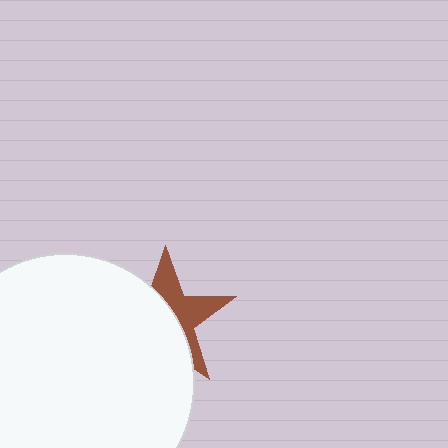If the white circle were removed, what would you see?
You would see the complete brown star.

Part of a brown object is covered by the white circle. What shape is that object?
It is a star.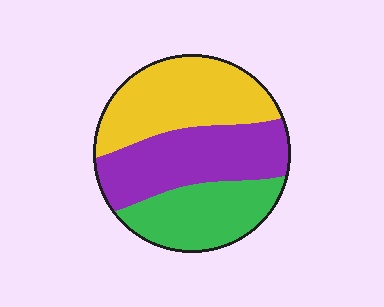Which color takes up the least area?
Green, at roughly 30%.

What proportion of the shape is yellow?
Yellow covers about 35% of the shape.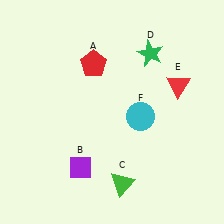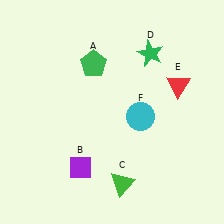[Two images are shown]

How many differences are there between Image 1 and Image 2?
There is 1 difference between the two images.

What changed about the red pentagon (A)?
In Image 1, A is red. In Image 2, it changed to green.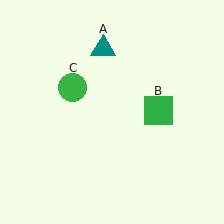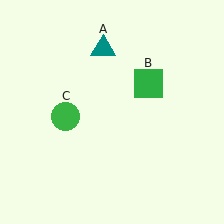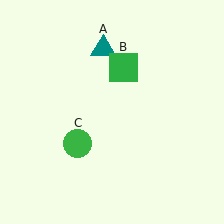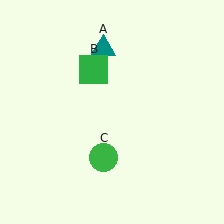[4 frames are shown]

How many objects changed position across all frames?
2 objects changed position: green square (object B), green circle (object C).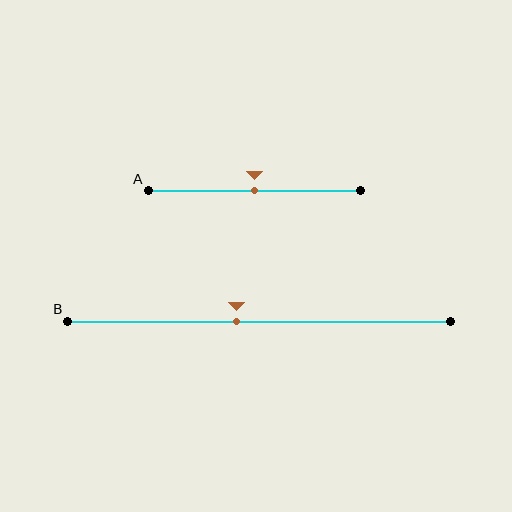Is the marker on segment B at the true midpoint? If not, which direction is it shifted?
No, the marker on segment B is shifted to the left by about 6% of the segment length.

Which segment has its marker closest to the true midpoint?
Segment A has its marker closest to the true midpoint.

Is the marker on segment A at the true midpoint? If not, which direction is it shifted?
Yes, the marker on segment A is at the true midpoint.